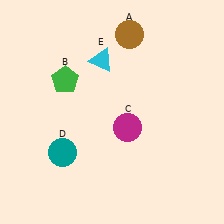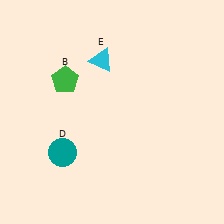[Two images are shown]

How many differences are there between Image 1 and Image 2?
There are 2 differences between the two images.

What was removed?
The brown circle (A), the magenta circle (C) were removed in Image 2.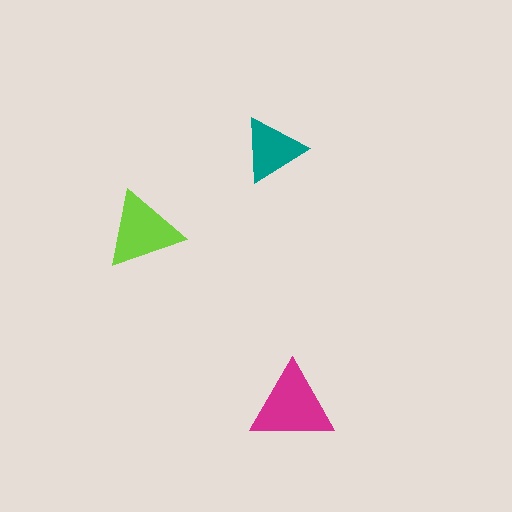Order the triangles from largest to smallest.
the magenta one, the lime one, the teal one.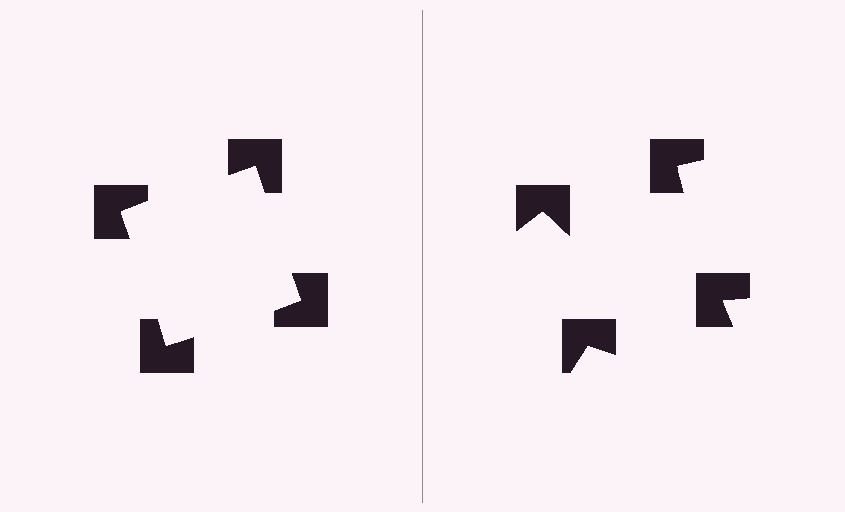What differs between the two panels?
The notched squares are positioned identically on both sides; only the wedge orientations differ. On the left they align to a square; on the right they are misaligned.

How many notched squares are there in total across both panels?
8 — 4 on each side.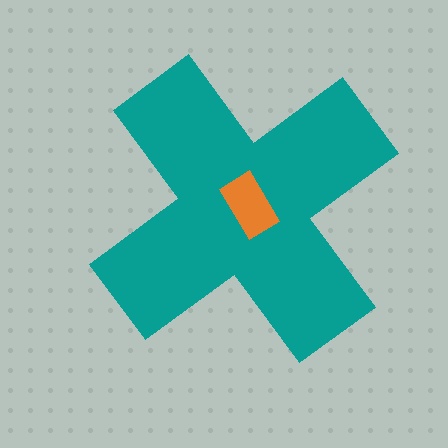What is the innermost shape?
The orange rectangle.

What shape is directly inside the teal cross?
The orange rectangle.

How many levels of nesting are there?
2.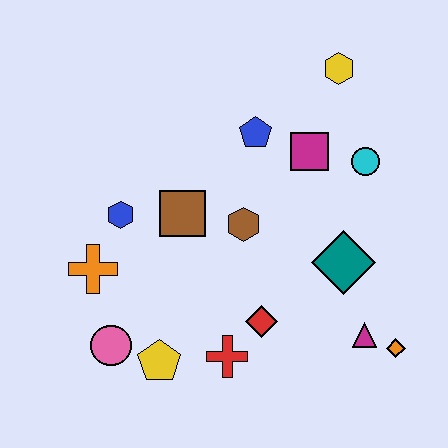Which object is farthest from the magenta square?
The pink circle is farthest from the magenta square.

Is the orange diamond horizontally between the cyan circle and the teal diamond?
No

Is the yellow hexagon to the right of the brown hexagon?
Yes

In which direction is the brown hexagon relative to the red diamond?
The brown hexagon is above the red diamond.